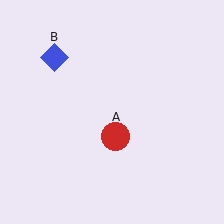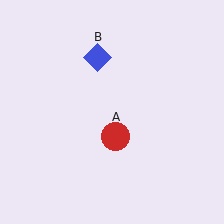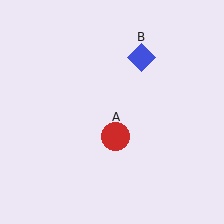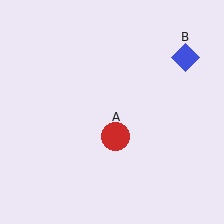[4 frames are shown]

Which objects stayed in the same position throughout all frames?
Red circle (object A) remained stationary.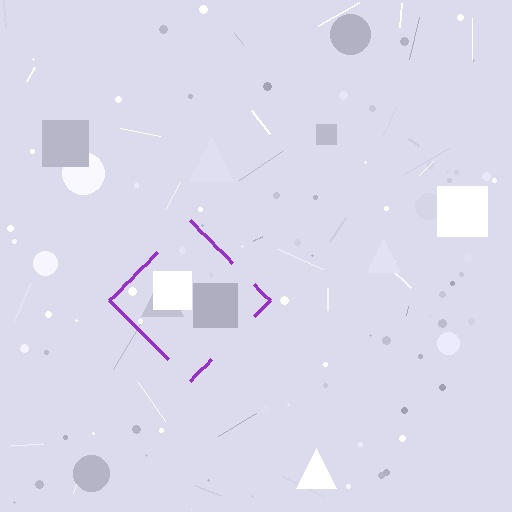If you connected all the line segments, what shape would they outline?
They would outline a diamond.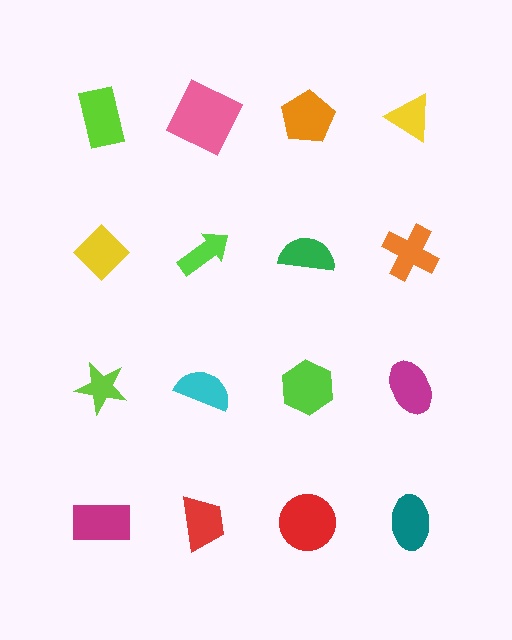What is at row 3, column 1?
A lime star.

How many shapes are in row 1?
4 shapes.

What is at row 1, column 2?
A pink square.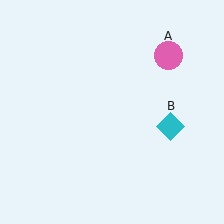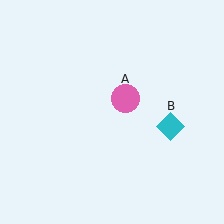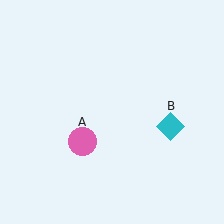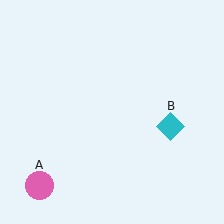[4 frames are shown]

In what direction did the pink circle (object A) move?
The pink circle (object A) moved down and to the left.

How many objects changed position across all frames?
1 object changed position: pink circle (object A).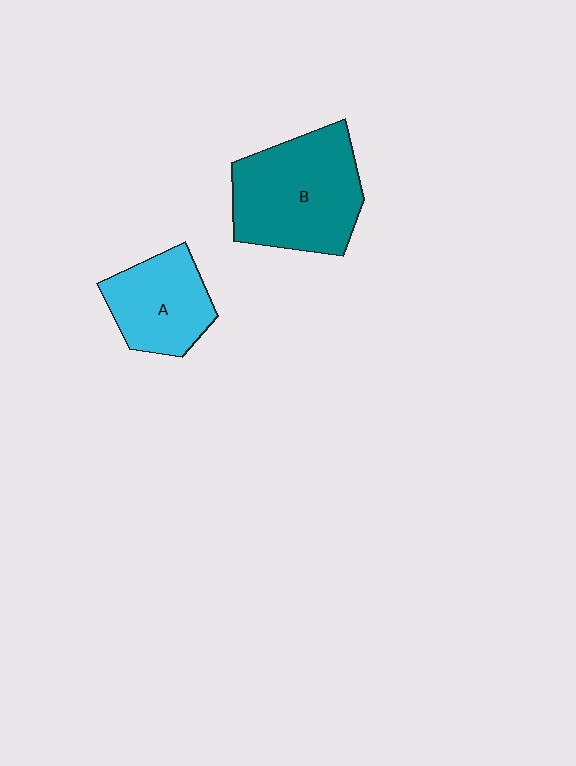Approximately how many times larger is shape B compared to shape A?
Approximately 1.5 times.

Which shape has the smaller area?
Shape A (cyan).